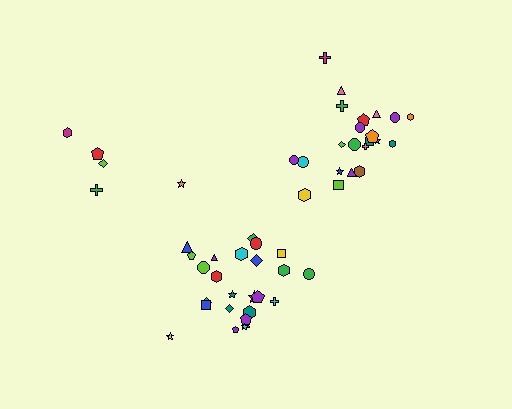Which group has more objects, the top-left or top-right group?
The top-right group.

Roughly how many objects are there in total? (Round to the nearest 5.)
Roughly 50 objects in total.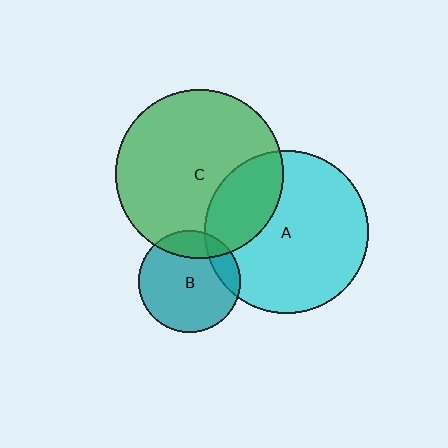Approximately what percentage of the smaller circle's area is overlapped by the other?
Approximately 25%.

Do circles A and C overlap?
Yes.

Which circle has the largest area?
Circle C (green).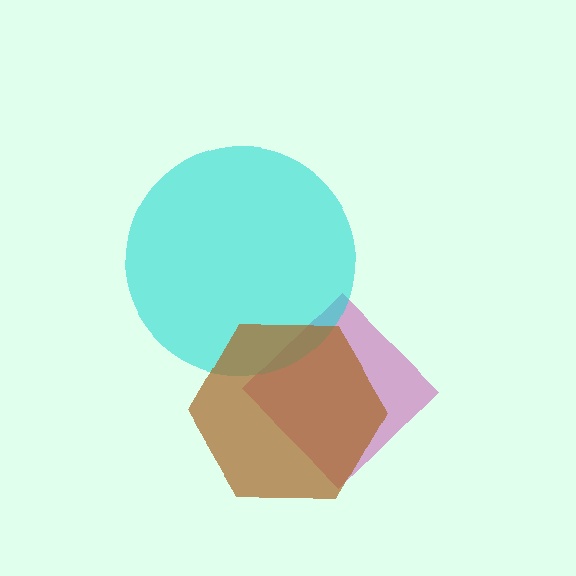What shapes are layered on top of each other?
The layered shapes are: a magenta diamond, a cyan circle, a brown hexagon.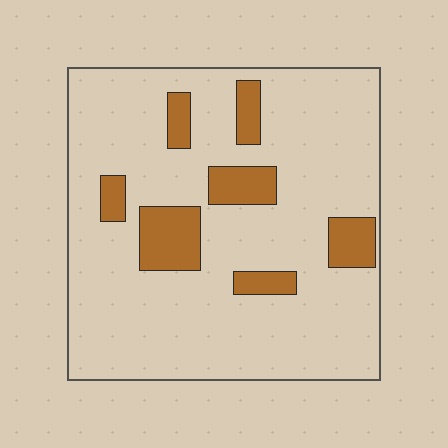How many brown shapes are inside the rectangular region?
7.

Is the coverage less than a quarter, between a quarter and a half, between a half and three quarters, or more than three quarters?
Less than a quarter.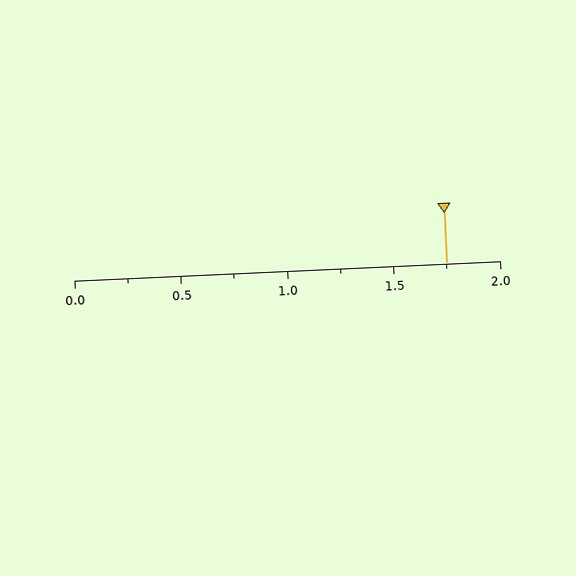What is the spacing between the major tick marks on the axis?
The major ticks are spaced 0.5 apart.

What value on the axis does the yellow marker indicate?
The marker indicates approximately 1.75.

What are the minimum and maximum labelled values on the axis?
The axis runs from 0.0 to 2.0.